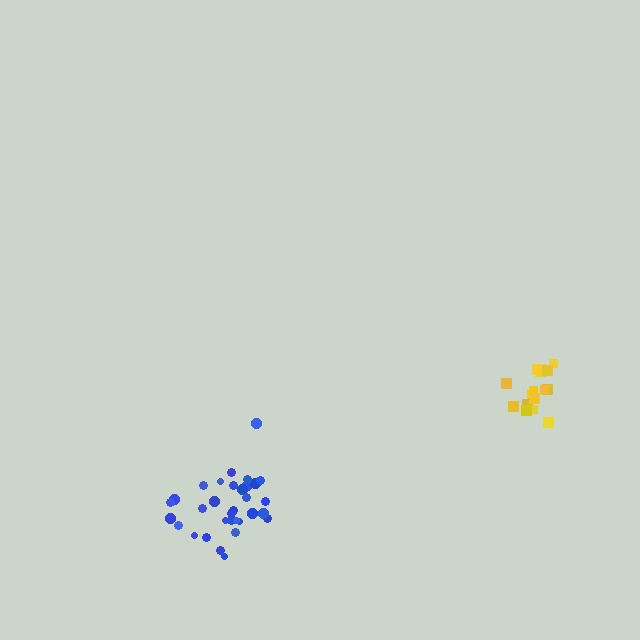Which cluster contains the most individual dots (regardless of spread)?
Blue (32).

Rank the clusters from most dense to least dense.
yellow, blue.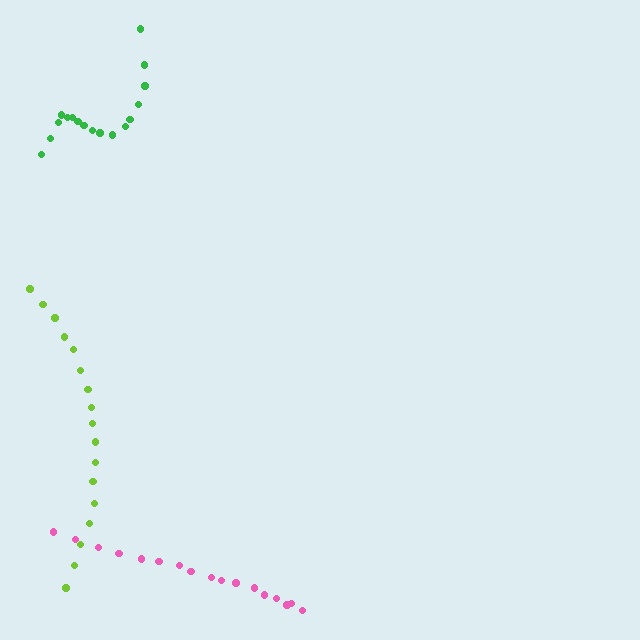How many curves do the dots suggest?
There are 3 distinct paths.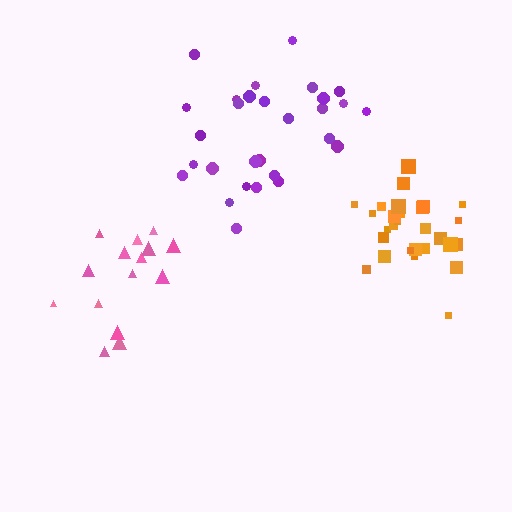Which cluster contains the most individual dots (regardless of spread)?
Purple (29).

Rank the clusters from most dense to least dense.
orange, purple, pink.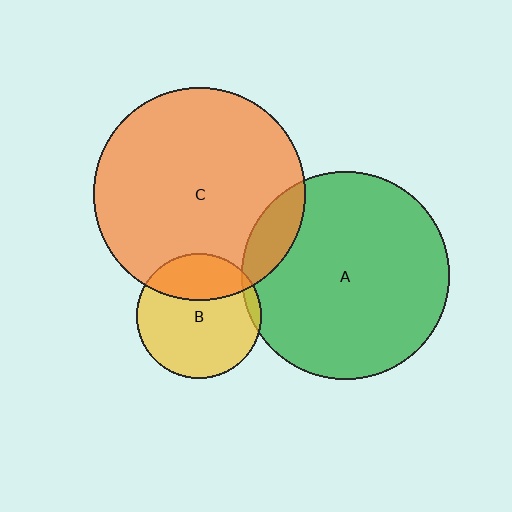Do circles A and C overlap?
Yes.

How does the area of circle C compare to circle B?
Approximately 2.9 times.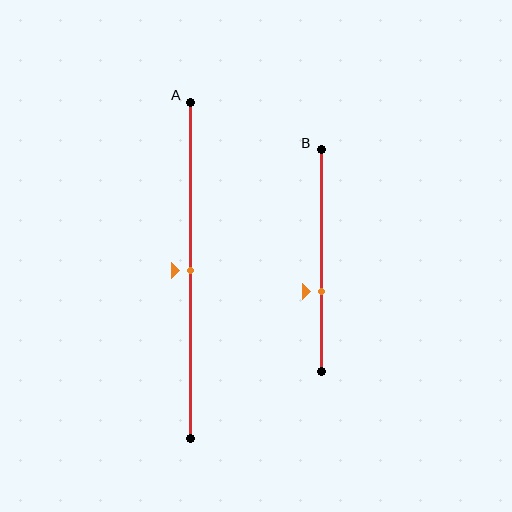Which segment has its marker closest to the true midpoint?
Segment A has its marker closest to the true midpoint.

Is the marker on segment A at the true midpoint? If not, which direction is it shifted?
Yes, the marker on segment A is at the true midpoint.